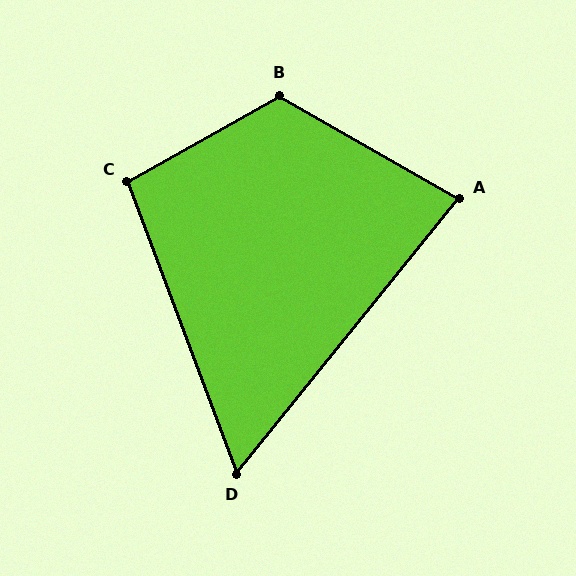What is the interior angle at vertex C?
Approximately 99 degrees (obtuse).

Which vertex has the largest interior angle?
B, at approximately 121 degrees.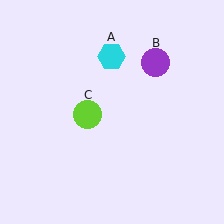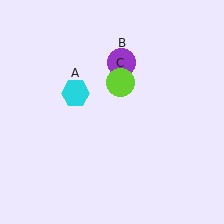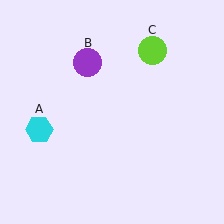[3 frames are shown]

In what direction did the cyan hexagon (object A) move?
The cyan hexagon (object A) moved down and to the left.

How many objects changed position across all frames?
3 objects changed position: cyan hexagon (object A), purple circle (object B), lime circle (object C).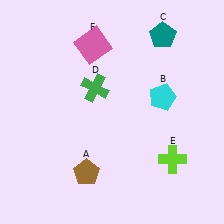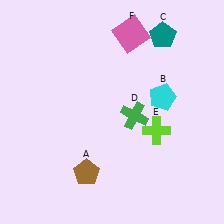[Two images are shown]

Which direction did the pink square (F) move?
The pink square (F) moved right.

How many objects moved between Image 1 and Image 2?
3 objects moved between the two images.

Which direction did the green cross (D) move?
The green cross (D) moved right.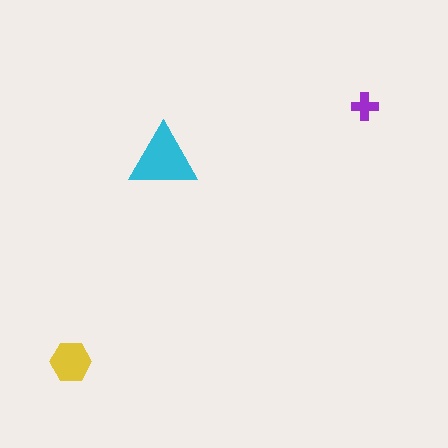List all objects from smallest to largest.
The purple cross, the yellow hexagon, the cyan triangle.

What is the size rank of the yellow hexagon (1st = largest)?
2nd.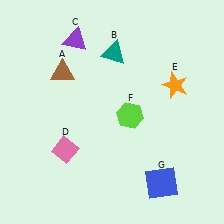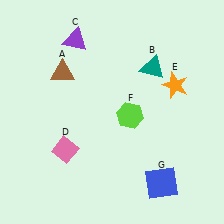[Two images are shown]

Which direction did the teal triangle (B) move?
The teal triangle (B) moved right.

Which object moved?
The teal triangle (B) moved right.